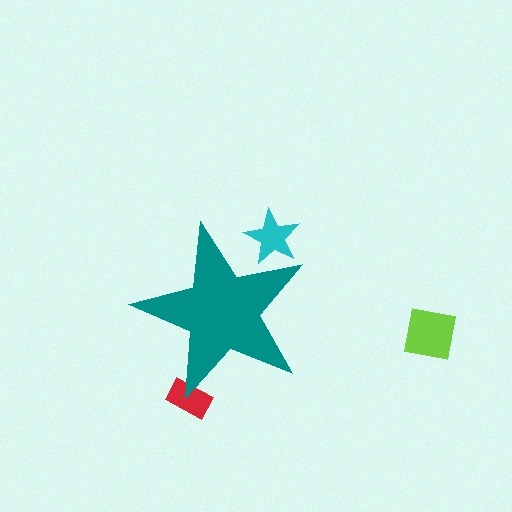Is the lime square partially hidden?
No, the lime square is fully visible.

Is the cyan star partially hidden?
Yes, the cyan star is partially hidden behind the teal star.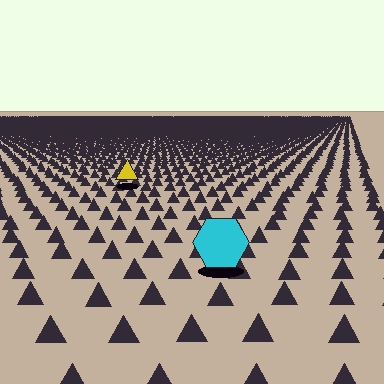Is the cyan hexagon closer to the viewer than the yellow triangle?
Yes. The cyan hexagon is closer — you can tell from the texture gradient: the ground texture is coarser near it.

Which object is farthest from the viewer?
The yellow triangle is farthest from the viewer. It appears smaller and the ground texture around it is denser.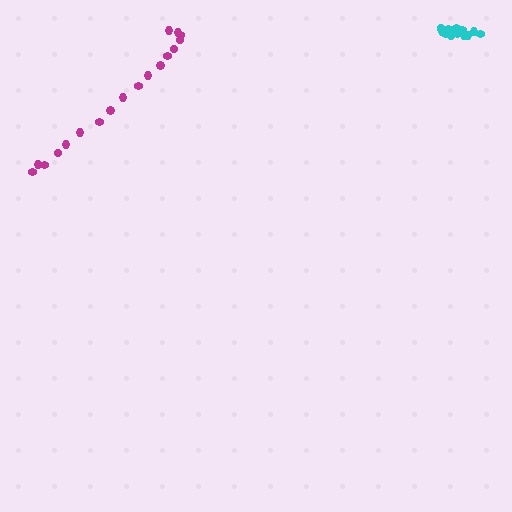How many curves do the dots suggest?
There are 2 distinct paths.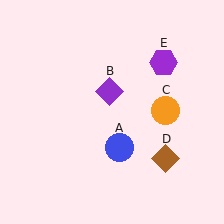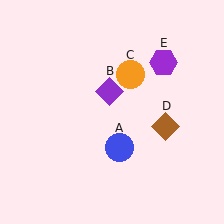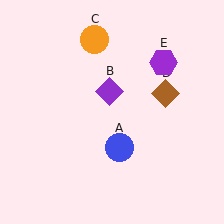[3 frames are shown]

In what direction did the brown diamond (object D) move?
The brown diamond (object D) moved up.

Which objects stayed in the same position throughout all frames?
Blue circle (object A) and purple diamond (object B) and purple hexagon (object E) remained stationary.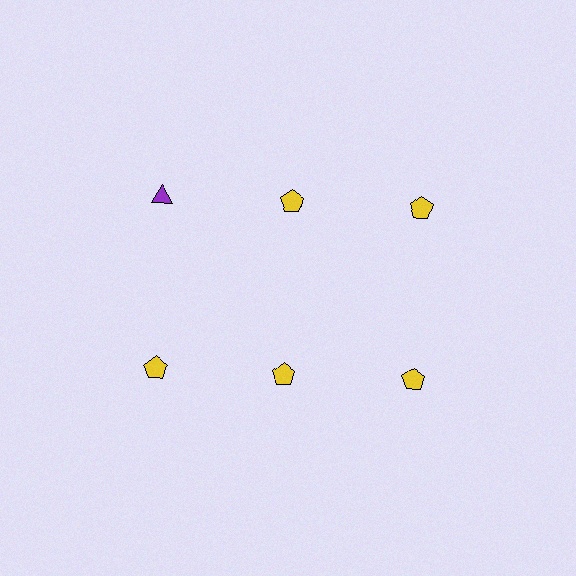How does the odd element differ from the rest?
It differs in both color (purple instead of yellow) and shape (triangle instead of pentagon).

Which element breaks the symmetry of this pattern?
The purple triangle in the top row, leftmost column breaks the symmetry. All other shapes are yellow pentagons.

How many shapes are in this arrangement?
There are 6 shapes arranged in a grid pattern.